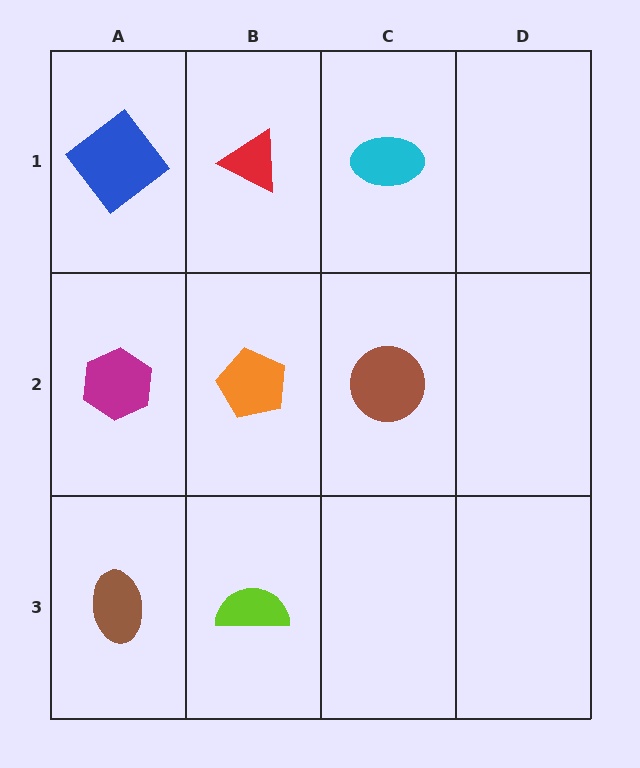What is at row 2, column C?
A brown circle.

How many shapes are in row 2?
3 shapes.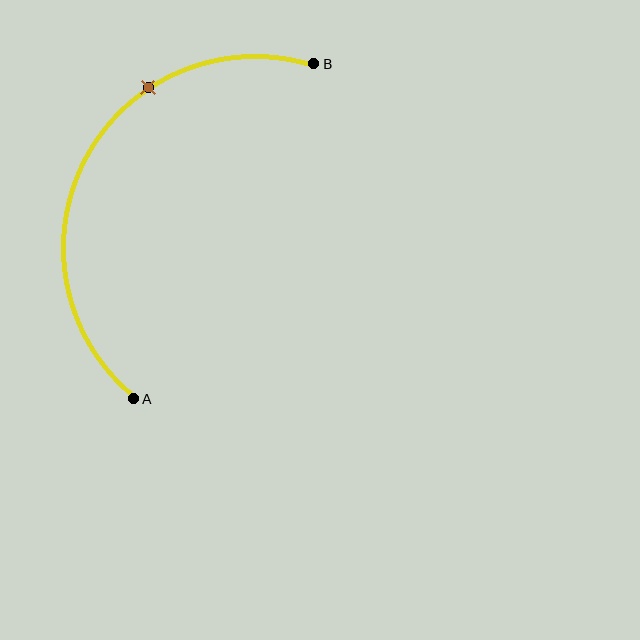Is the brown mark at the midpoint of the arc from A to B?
No. The brown mark lies on the arc but is closer to endpoint B. The arc midpoint would be at the point on the curve equidistant along the arc from both A and B.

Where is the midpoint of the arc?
The arc midpoint is the point on the curve farthest from the straight line joining A and B. It sits to the left of that line.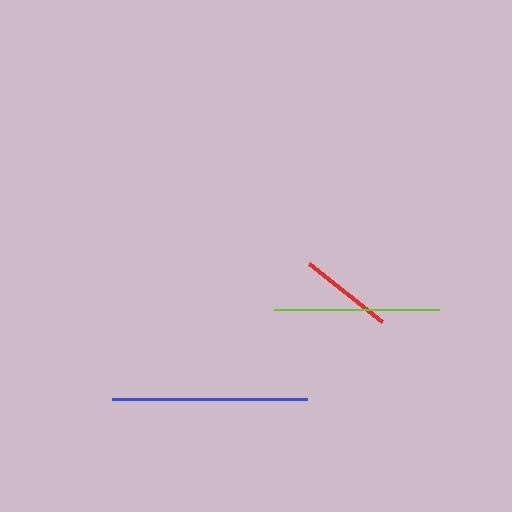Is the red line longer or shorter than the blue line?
The blue line is longer than the red line.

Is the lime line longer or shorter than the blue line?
The blue line is longer than the lime line.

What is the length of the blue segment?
The blue segment is approximately 194 pixels long.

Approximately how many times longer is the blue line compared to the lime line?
The blue line is approximately 1.2 times the length of the lime line.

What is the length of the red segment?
The red segment is approximately 94 pixels long.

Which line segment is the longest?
The blue line is the longest at approximately 194 pixels.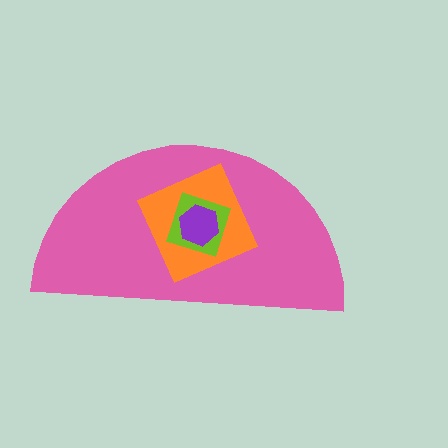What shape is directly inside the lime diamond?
The purple hexagon.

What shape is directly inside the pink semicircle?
The orange square.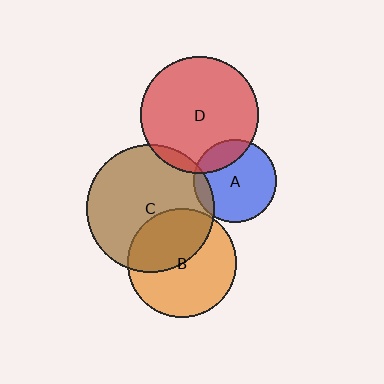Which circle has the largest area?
Circle C (brown).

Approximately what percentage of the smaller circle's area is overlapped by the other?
Approximately 20%.